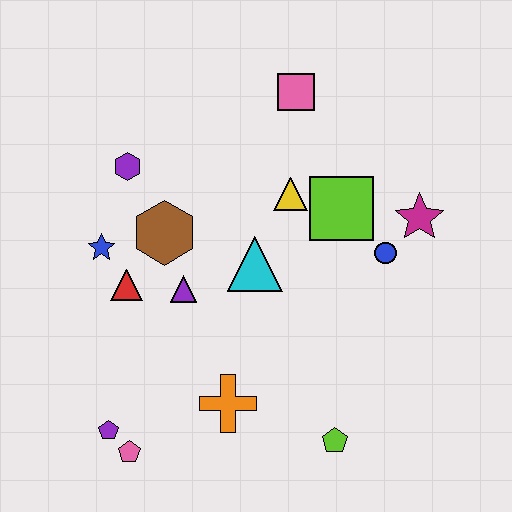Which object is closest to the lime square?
The yellow triangle is closest to the lime square.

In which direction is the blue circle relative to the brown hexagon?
The blue circle is to the right of the brown hexagon.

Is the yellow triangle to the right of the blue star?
Yes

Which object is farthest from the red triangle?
The magenta star is farthest from the red triangle.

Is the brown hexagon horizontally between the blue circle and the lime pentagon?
No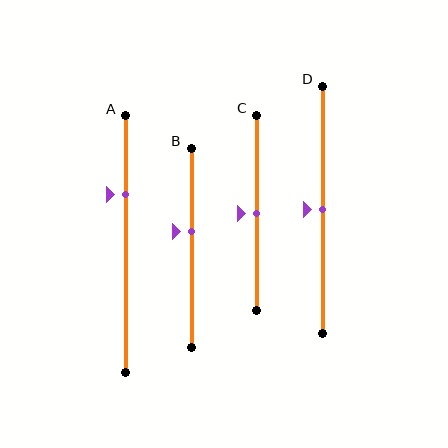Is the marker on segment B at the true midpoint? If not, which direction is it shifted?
No, the marker on segment B is shifted upward by about 8% of the segment length.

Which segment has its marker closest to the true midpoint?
Segment C has its marker closest to the true midpoint.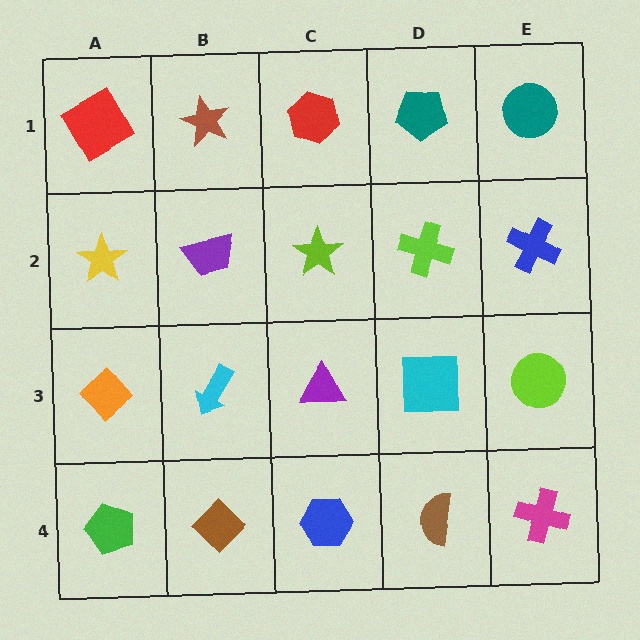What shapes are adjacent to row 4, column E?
A lime circle (row 3, column E), a brown semicircle (row 4, column D).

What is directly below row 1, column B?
A purple trapezoid.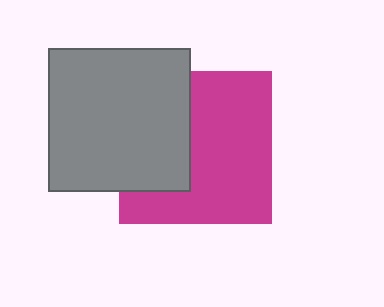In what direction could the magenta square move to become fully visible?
The magenta square could move right. That would shift it out from behind the gray square entirely.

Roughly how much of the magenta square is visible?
About half of it is visible (roughly 63%).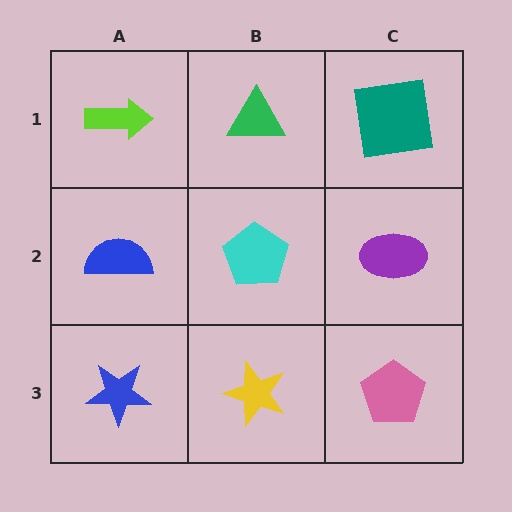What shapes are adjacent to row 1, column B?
A cyan pentagon (row 2, column B), a lime arrow (row 1, column A), a teal square (row 1, column C).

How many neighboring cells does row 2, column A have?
3.